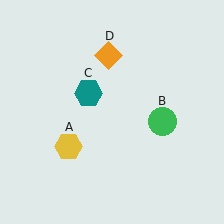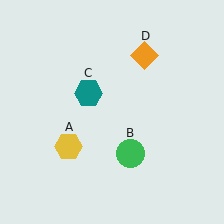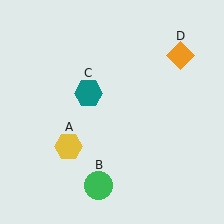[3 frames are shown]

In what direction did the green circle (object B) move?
The green circle (object B) moved down and to the left.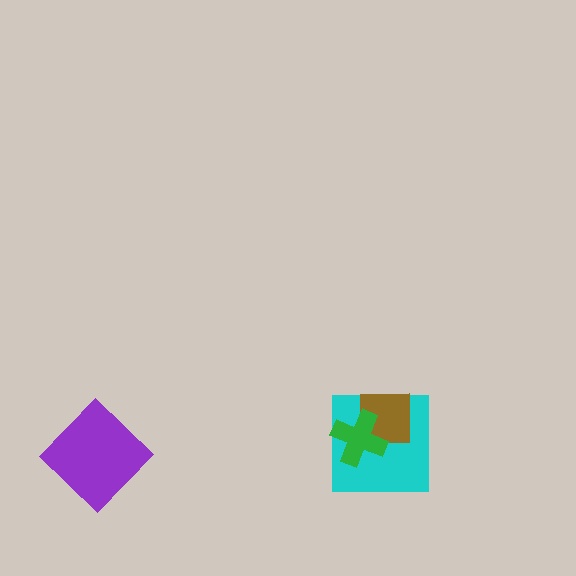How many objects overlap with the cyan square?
2 objects overlap with the cyan square.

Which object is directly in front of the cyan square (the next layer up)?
The brown square is directly in front of the cyan square.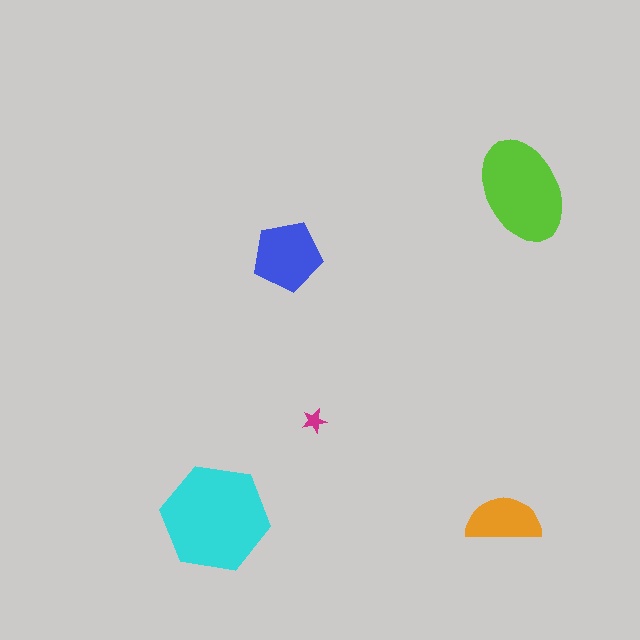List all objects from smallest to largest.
The magenta star, the orange semicircle, the blue pentagon, the lime ellipse, the cyan hexagon.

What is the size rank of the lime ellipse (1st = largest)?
2nd.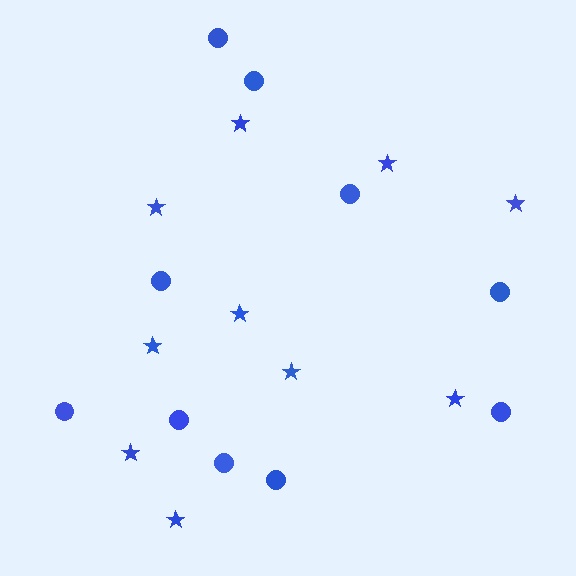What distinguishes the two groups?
There are 2 groups: one group of circles (10) and one group of stars (10).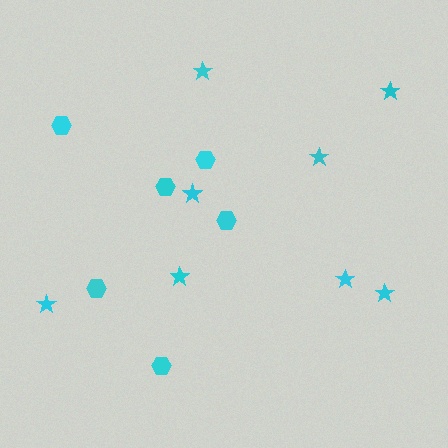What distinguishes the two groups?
There are 2 groups: one group of stars (8) and one group of hexagons (6).